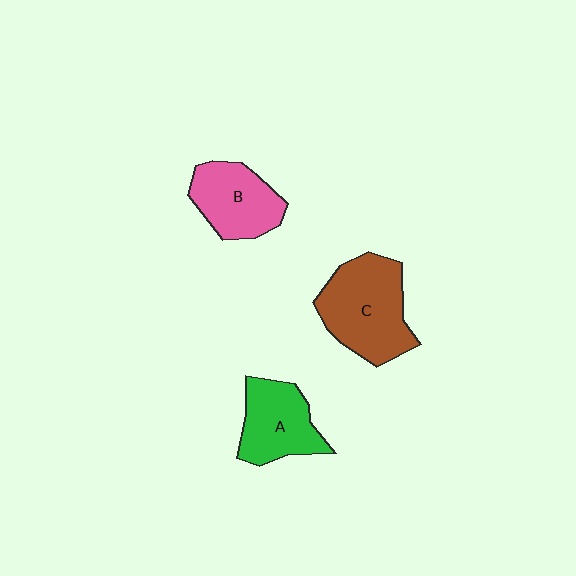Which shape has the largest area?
Shape C (brown).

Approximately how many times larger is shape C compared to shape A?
Approximately 1.4 times.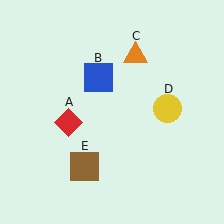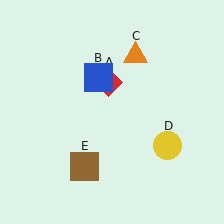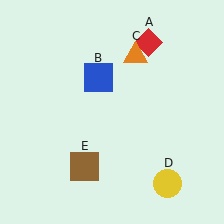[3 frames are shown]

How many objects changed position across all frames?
2 objects changed position: red diamond (object A), yellow circle (object D).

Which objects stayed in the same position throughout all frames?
Blue square (object B) and orange triangle (object C) and brown square (object E) remained stationary.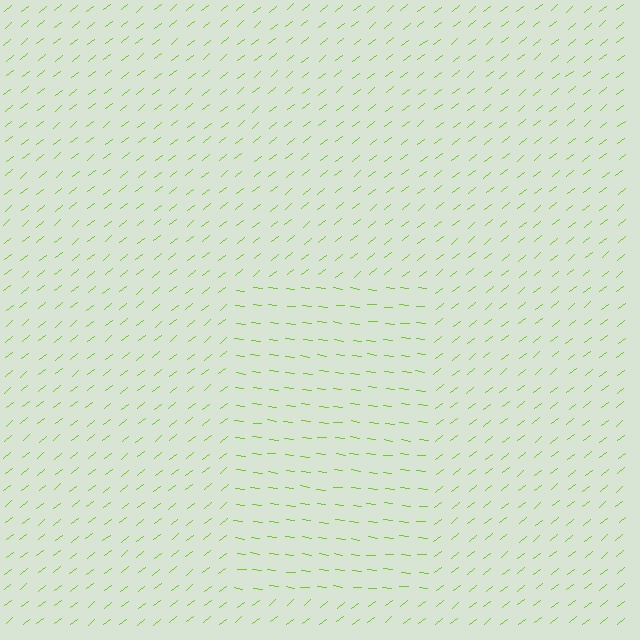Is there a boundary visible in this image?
Yes, there is a texture boundary formed by a change in line orientation.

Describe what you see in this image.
The image is filled with small lime line segments. A rectangle region in the image has lines oriented differently from the surrounding lines, creating a visible texture boundary.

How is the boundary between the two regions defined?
The boundary is defined purely by a change in line orientation (approximately 45 degrees difference). All lines are the same color and thickness.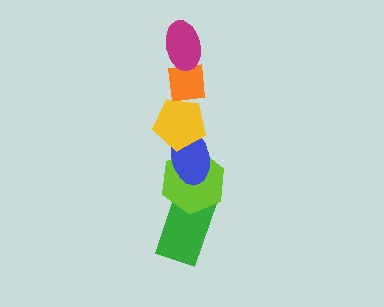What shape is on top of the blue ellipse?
The yellow pentagon is on top of the blue ellipse.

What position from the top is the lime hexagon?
The lime hexagon is 5th from the top.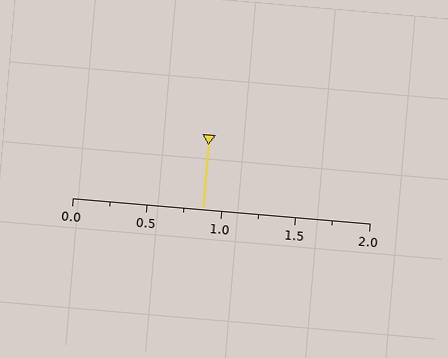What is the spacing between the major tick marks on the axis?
The major ticks are spaced 0.5 apart.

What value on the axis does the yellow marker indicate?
The marker indicates approximately 0.88.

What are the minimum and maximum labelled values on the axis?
The axis runs from 0.0 to 2.0.